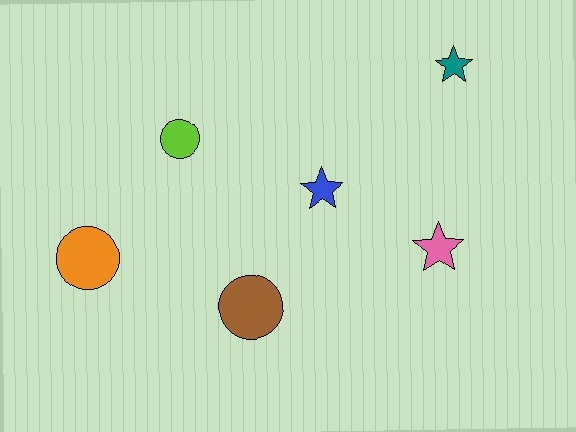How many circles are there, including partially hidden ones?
There are 3 circles.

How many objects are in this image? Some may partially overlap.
There are 6 objects.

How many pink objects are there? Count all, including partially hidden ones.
There is 1 pink object.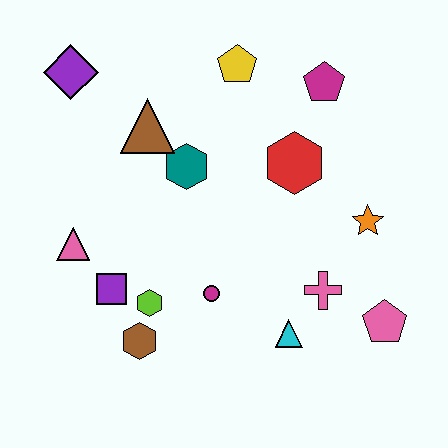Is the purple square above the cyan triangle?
Yes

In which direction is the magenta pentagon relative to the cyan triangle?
The magenta pentagon is above the cyan triangle.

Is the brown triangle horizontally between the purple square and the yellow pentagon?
Yes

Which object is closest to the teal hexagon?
The brown triangle is closest to the teal hexagon.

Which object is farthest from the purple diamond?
The pink pentagon is farthest from the purple diamond.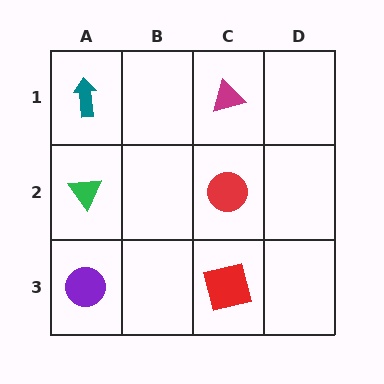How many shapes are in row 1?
2 shapes.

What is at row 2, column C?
A red circle.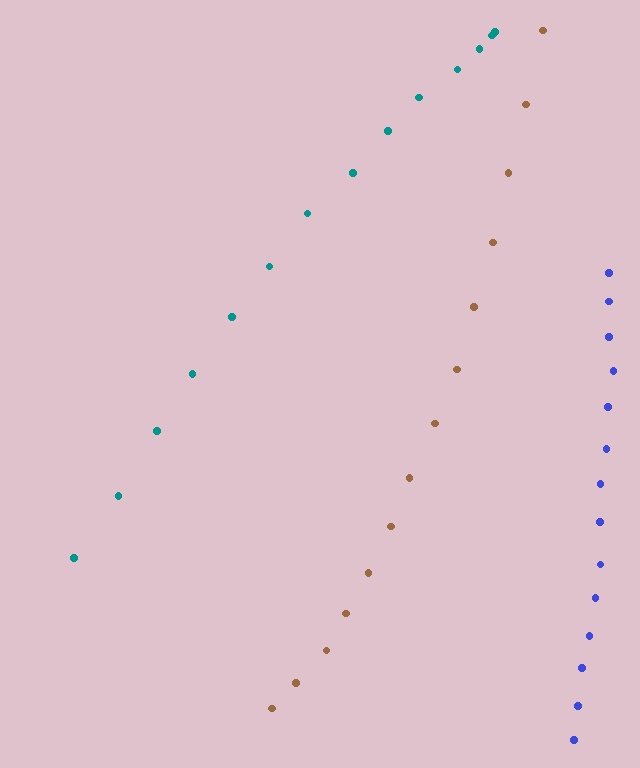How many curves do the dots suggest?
There are 3 distinct paths.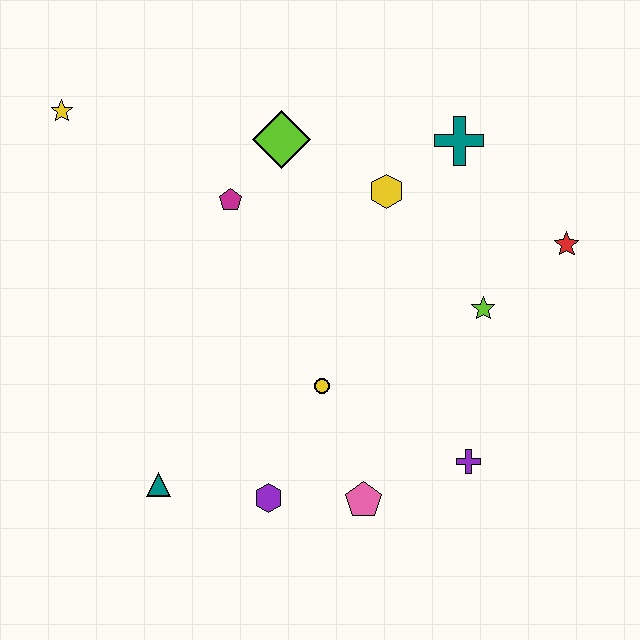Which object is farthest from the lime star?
The yellow star is farthest from the lime star.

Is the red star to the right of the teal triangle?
Yes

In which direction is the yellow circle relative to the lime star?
The yellow circle is to the left of the lime star.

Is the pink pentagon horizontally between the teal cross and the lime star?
No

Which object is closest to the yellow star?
The magenta pentagon is closest to the yellow star.